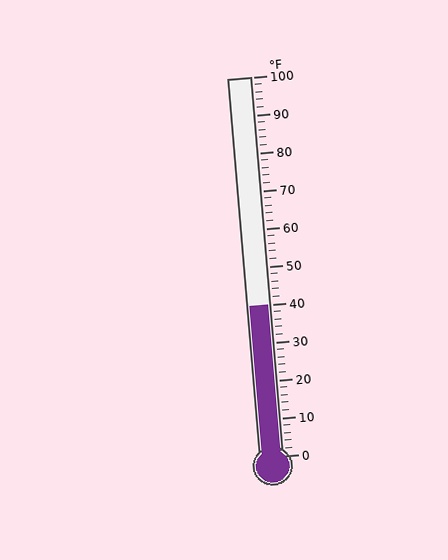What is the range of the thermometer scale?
The thermometer scale ranges from 0°F to 100°F.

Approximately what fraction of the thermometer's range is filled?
The thermometer is filled to approximately 40% of its range.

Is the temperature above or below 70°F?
The temperature is below 70°F.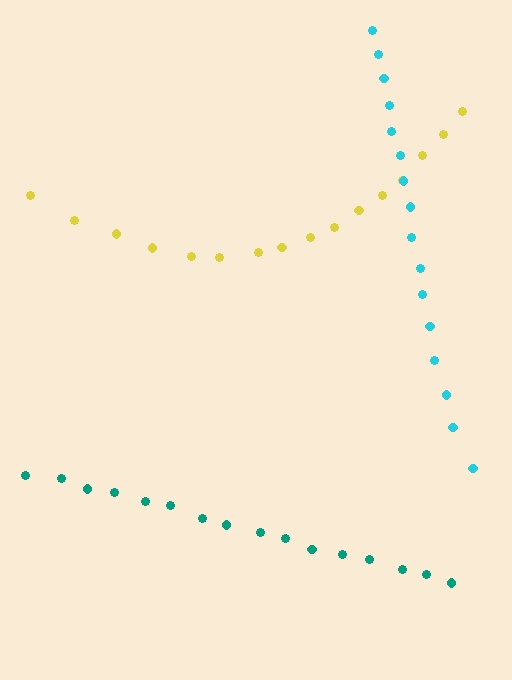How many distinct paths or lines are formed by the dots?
There are 3 distinct paths.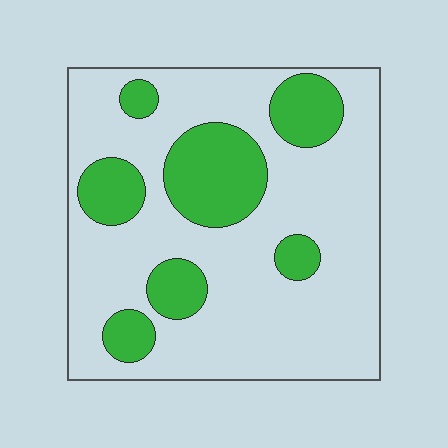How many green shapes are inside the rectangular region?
7.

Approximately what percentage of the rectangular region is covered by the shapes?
Approximately 25%.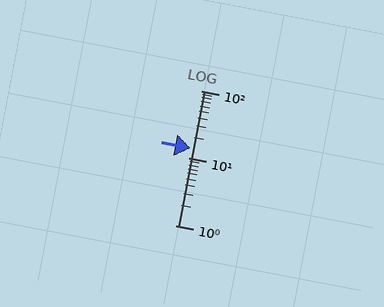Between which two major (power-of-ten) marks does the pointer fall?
The pointer is between 10 and 100.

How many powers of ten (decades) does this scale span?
The scale spans 2 decades, from 1 to 100.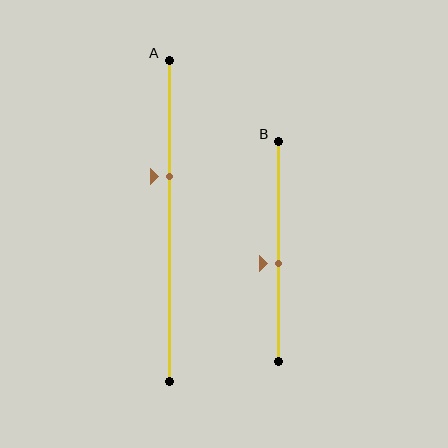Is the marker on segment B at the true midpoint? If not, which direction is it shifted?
No, the marker on segment B is shifted downward by about 5% of the segment length.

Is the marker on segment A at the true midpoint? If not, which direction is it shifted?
No, the marker on segment A is shifted upward by about 14% of the segment length.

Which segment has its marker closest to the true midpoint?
Segment B has its marker closest to the true midpoint.